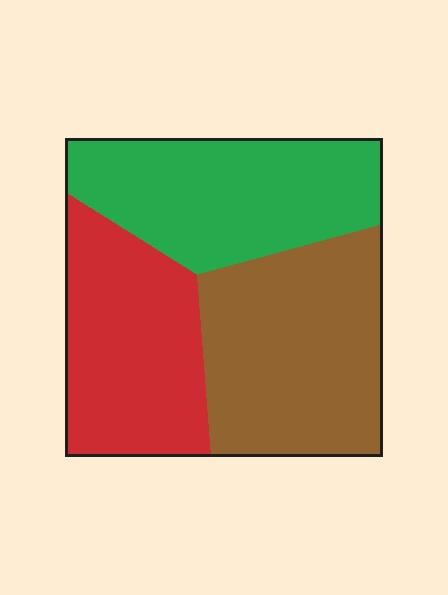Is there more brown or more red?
Brown.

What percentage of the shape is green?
Green covers 33% of the shape.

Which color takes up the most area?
Brown, at roughly 35%.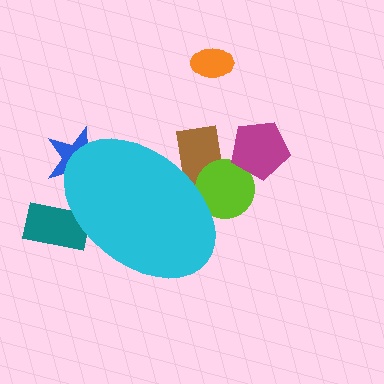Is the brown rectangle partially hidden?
Yes, the brown rectangle is partially hidden behind the cyan ellipse.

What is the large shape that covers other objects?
A cyan ellipse.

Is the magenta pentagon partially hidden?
No, the magenta pentagon is fully visible.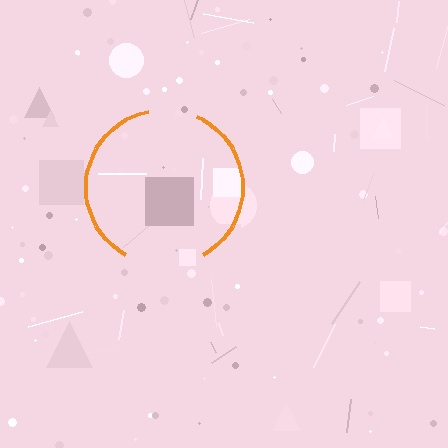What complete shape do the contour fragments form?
The contour fragments form a circle.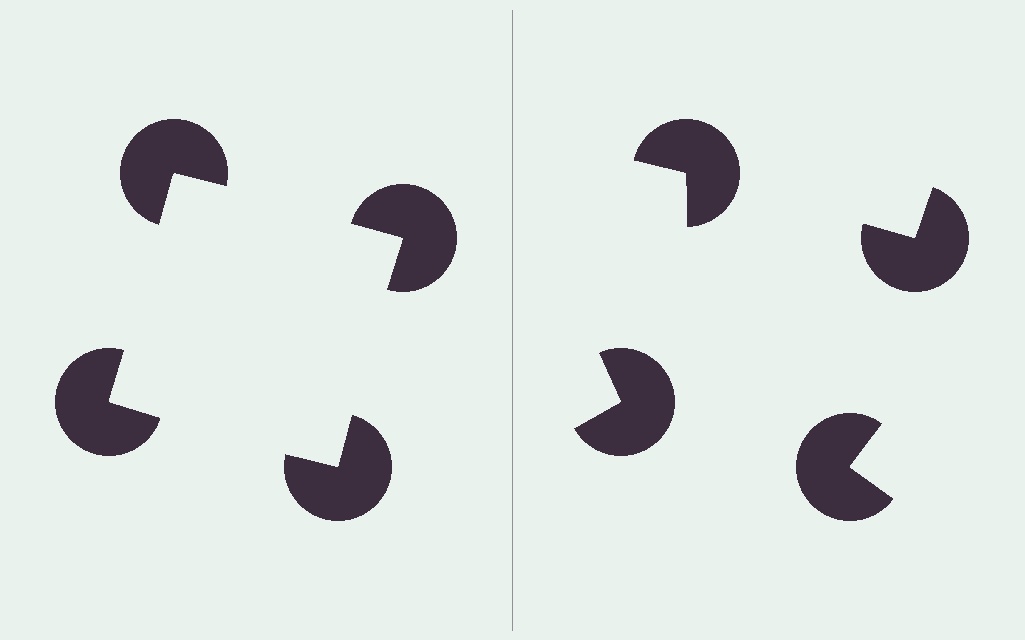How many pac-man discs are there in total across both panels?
8 — 4 on each side.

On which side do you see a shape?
An illusory square appears on the left side. On the right side the wedge cuts are rotated, so no coherent shape forms.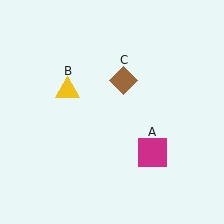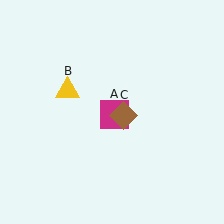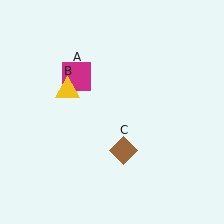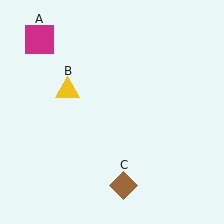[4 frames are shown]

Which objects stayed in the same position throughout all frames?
Yellow triangle (object B) remained stationary.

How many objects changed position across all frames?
2 objects changed position: magenta square (object A), brown diamond (object C).